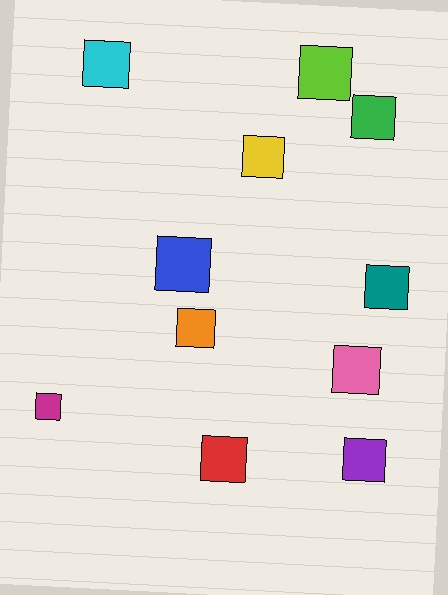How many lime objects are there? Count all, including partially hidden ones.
There is 1 lime object.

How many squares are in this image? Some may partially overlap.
There are 11 squares.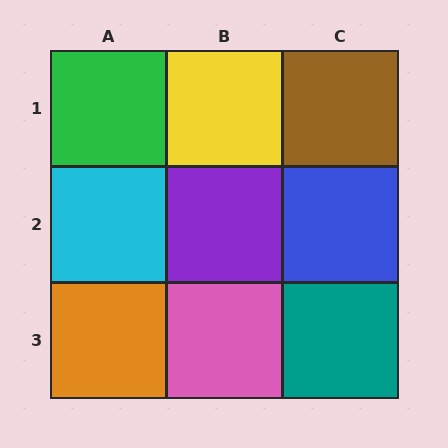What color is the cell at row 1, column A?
Green.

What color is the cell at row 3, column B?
Pink.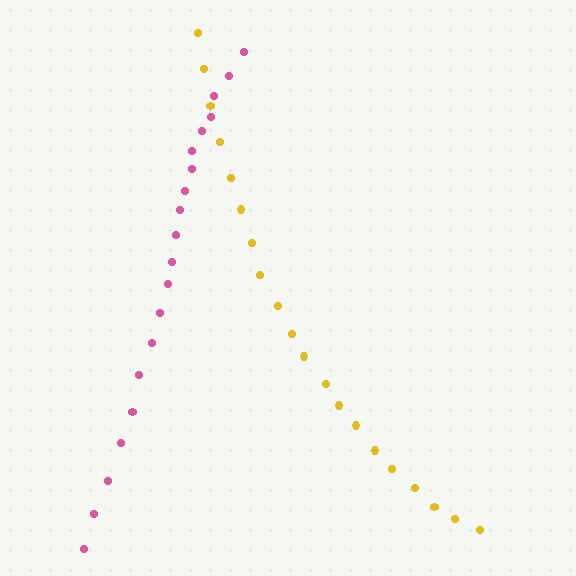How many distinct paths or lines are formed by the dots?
There are 2 distinct paths.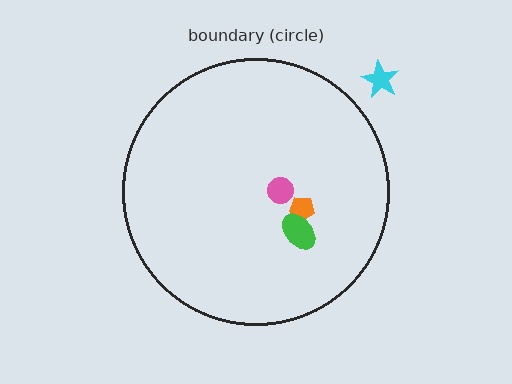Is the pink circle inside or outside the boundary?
Inside.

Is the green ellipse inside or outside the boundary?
Inside.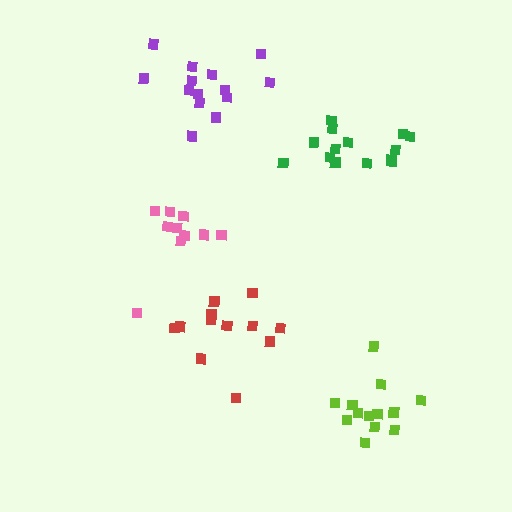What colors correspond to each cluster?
The clusters are colored: green, pink, lime, red, purple.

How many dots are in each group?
Group 1: 15 dots, Group 2: 10 dots, Group 3: 13 dots, Group 4: 12 dots, Group 5: 14 dots (64 total).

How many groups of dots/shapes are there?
There are 5 groups.